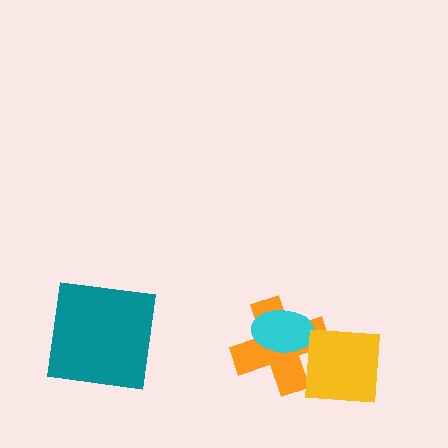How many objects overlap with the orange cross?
2 objects overlap with the orange cross.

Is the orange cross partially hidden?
Yes, it is partially covered by another shape.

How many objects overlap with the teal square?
0 objects overlap with the teal square.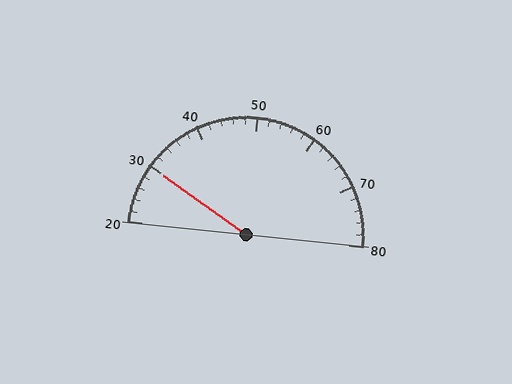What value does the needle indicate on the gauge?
The needle indicates approximately 30.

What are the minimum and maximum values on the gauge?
The gauge ranges from 20 to 80.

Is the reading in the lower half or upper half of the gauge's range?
The reading is in the lower half of the range (20 to 80).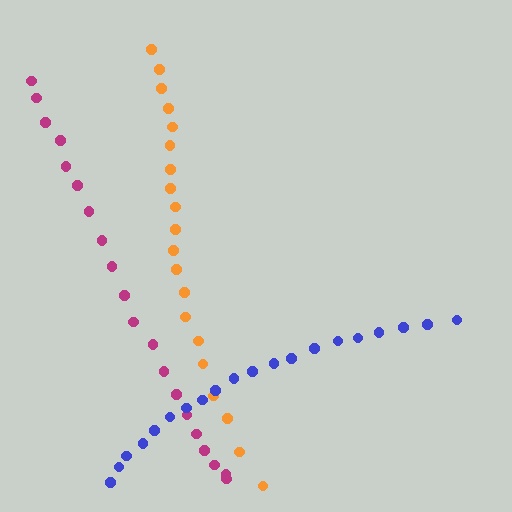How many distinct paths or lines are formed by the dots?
There are 3 distinct paths.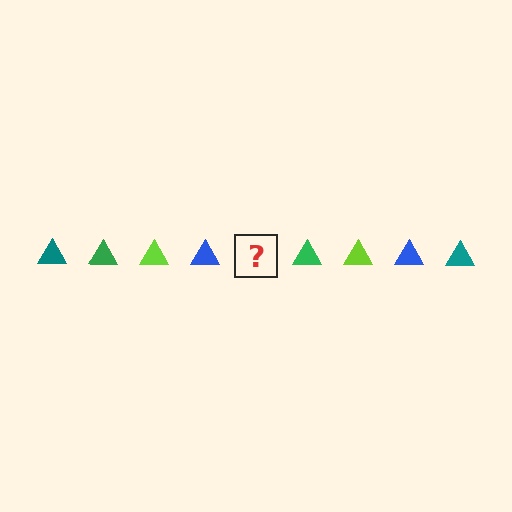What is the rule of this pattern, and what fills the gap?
The rule is that the pattern cycles through teal, green, lime, blue triangles. The gap should be filled with a teal triangle.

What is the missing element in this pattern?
The missing element is a teal triangle.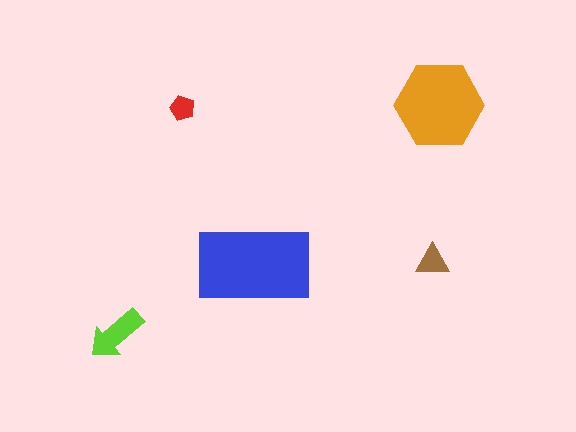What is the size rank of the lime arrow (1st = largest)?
3rd.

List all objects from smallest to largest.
The red pentagon, the brown triangle, the lime arrow, the orange hexagon, the blue rectangle.